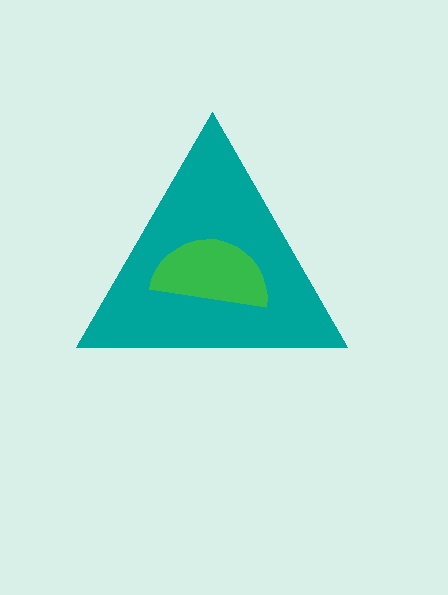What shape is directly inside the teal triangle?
The green semicircle.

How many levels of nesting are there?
2.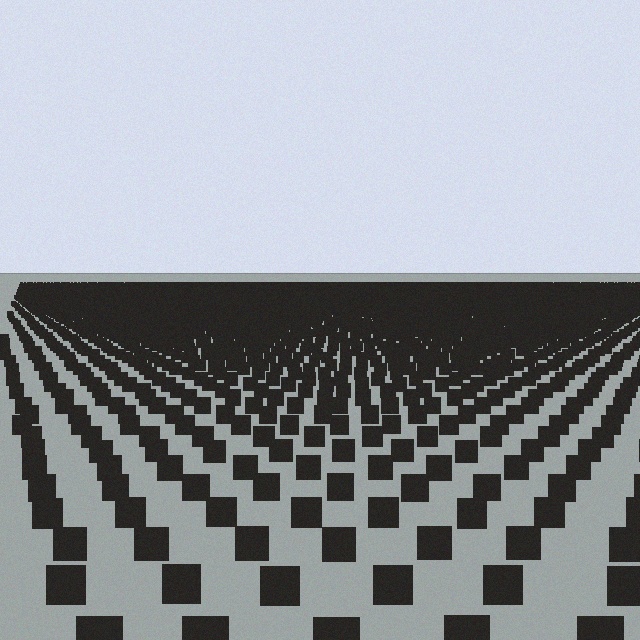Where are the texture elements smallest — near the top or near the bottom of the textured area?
Near the top.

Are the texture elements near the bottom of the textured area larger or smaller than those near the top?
Larger. Near the bottom, elements are closer to the viewer and appear at a bigger on-screen size.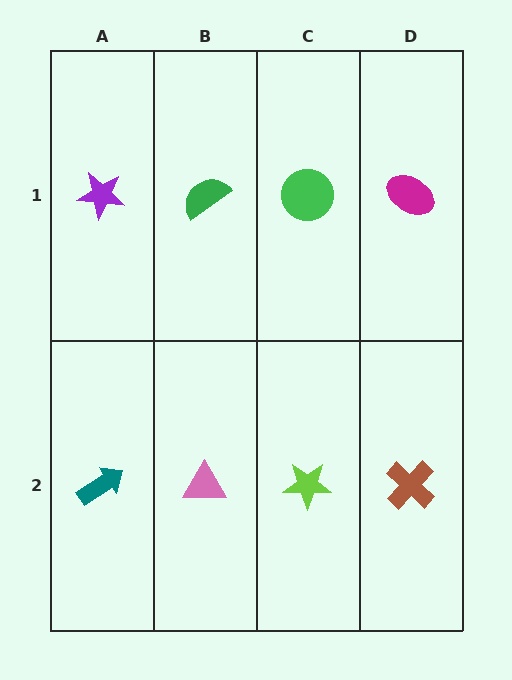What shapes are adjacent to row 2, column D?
A magenta ellipse (row 1, column D), a lime star (row 2, column C).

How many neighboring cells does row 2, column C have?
3.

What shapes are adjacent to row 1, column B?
A pink triangle (row 2, column B), a purple star (row 1, column A), a green circle (row 1, column C).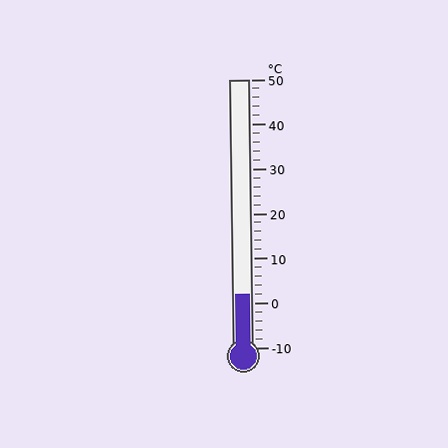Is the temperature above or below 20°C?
The temperature is below 20°C.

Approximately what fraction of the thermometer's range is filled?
The thermometer is filled to approximately 20% of its range.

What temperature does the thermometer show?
The thermometer shows approximately 2°C.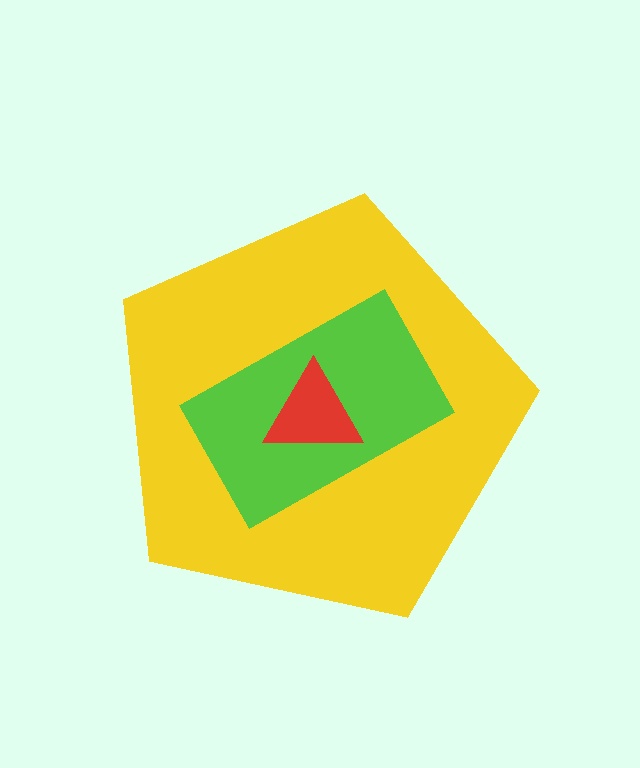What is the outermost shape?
The yellow pentagon.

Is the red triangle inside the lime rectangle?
Yes.